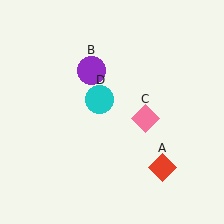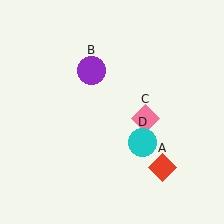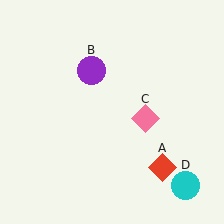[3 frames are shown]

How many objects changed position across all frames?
1 object changed position: cyan circle (object D).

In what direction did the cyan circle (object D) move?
The cyan circle (object D) moved down and to the right.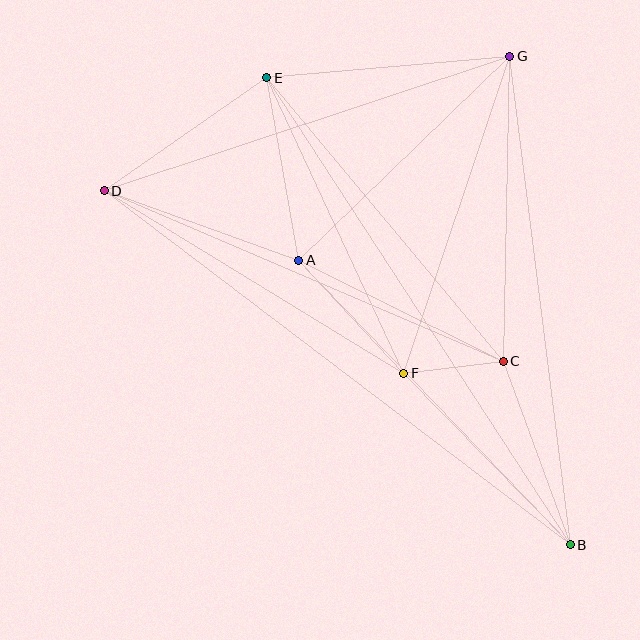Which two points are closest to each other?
Points C and F are closest to each other.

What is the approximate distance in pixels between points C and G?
The distance between C and G is approximately 305 pixels.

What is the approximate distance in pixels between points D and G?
The distance between D and G is approximately 428 pixels.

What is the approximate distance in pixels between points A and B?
The distance between A and B is approximately 394 pixels.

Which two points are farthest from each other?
Points B and D are farthest from each other.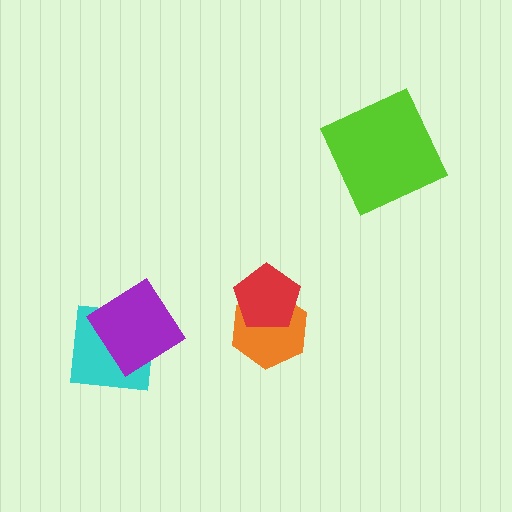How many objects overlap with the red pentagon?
1 object overlaps with the red pentagon.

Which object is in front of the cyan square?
The purple diamond is in front of the cyan square.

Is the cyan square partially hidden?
Yes, it is partially covered by another shape.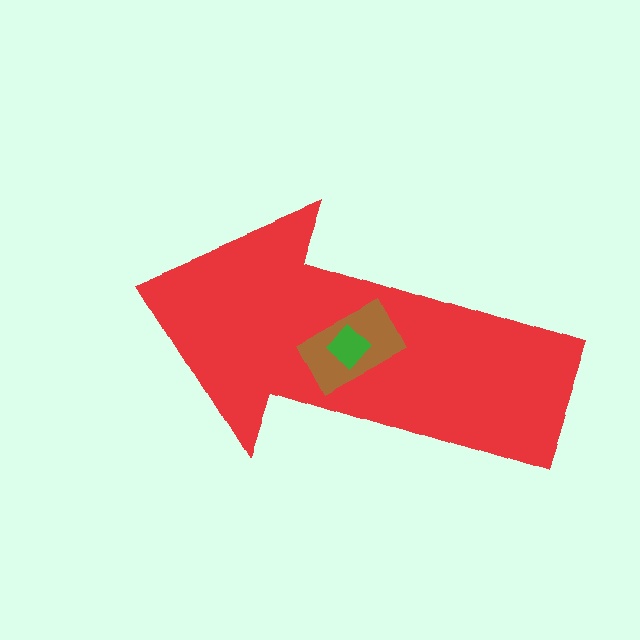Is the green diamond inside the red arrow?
Yes.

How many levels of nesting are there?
3.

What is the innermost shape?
The green diamond.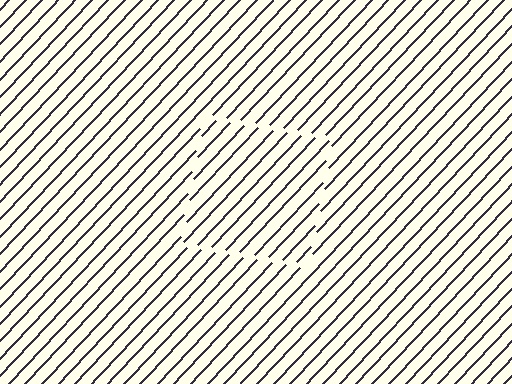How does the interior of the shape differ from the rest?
The interior of the shape contains the same grating, shifted by half a period — the contour is defined by the phase discontinuity where line-ends from the inner and outer gratings abut.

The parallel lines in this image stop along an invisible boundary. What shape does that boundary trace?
An illusory square. The interior of the shape contains the same grating, shifted by half a period — the contour is defined by the phase discontinuity where line-ends from the inner and outer gratings abut.